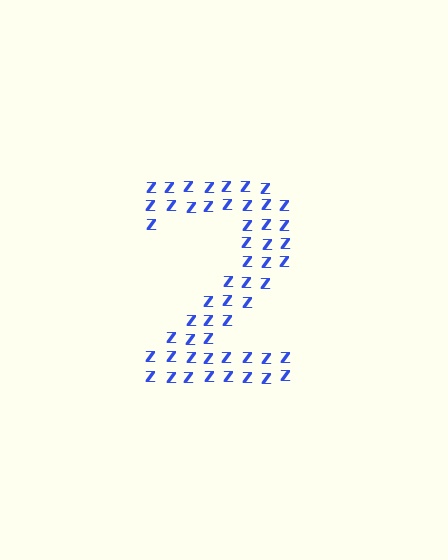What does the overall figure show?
The overall figure shows the digit 2.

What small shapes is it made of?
It is made of small letter Z's.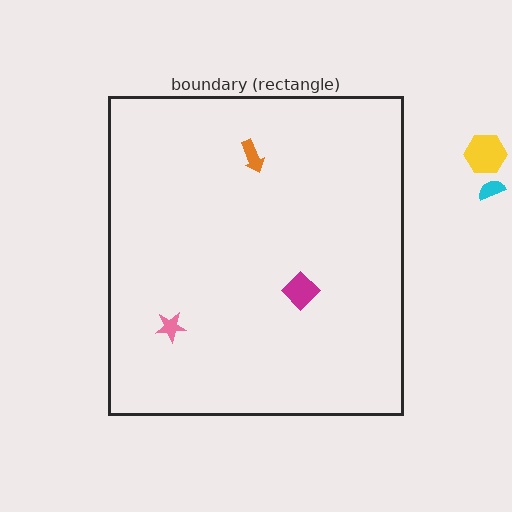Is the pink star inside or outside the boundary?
Inside.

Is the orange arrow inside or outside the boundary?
Inside.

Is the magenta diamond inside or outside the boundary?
Inside.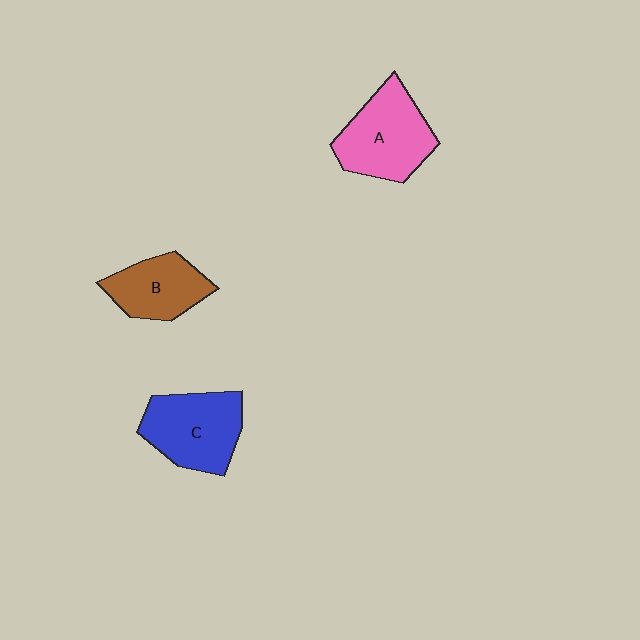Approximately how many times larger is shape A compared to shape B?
Approximately 1.3 times.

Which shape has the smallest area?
Shape B (brown).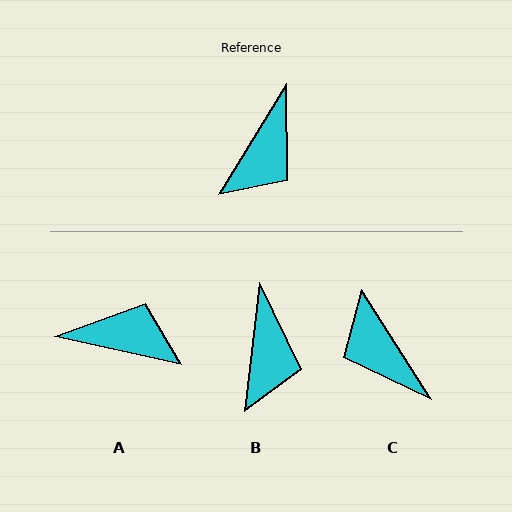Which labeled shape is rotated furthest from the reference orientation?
C, about 116 degrees away.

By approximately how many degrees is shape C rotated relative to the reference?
Approximately 116 degrees clockwise.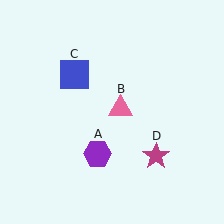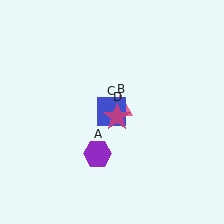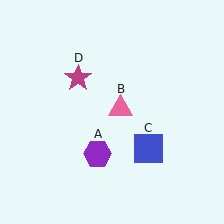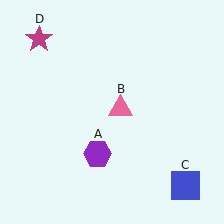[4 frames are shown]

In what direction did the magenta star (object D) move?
The magenta star (object D) moved up and to the left.